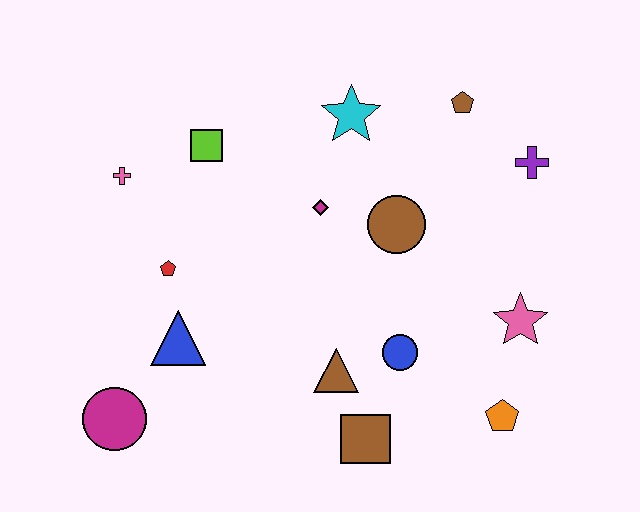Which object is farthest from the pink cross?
The orange pentagon is farthest from the pink cross.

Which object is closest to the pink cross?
The lime square is closest to the pink cross.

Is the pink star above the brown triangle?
Yes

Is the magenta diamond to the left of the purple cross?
Yes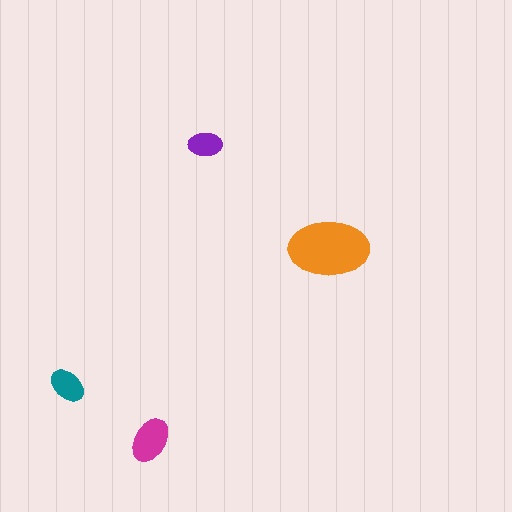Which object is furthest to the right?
The orange ellipse is rightmost.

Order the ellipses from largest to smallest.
the orange one, the magenta one, the teal one, the purple one.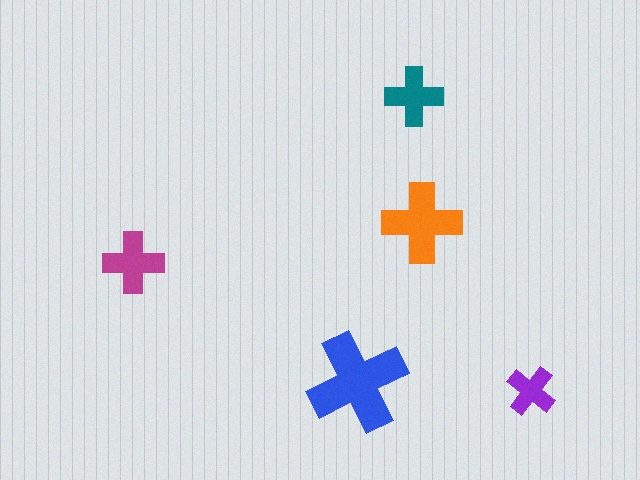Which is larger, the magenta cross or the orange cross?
The orange one.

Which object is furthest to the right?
The purple cross is rightmost.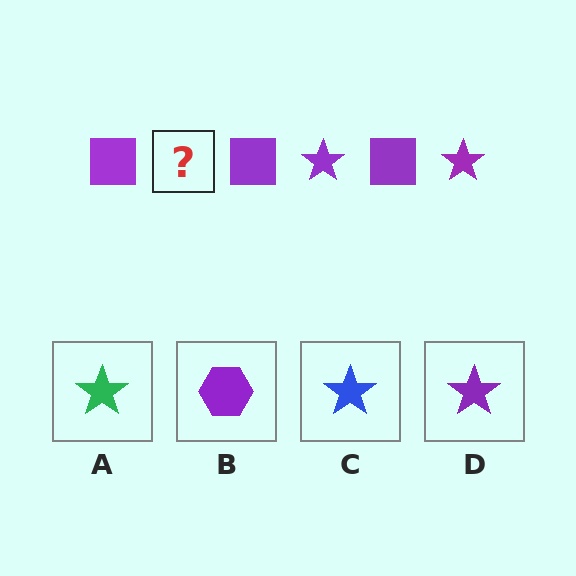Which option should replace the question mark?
Option D.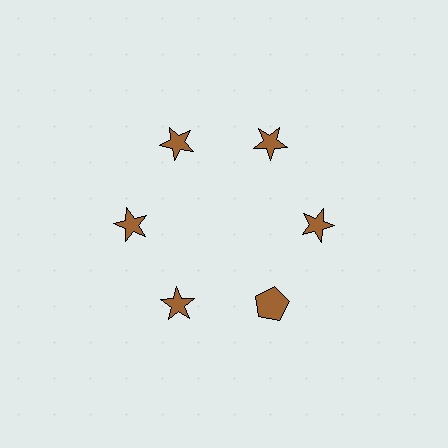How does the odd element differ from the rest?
It has a different shape: pentagon instead of star.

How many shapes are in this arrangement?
There are 6 shapes arranged in a ring pattern.